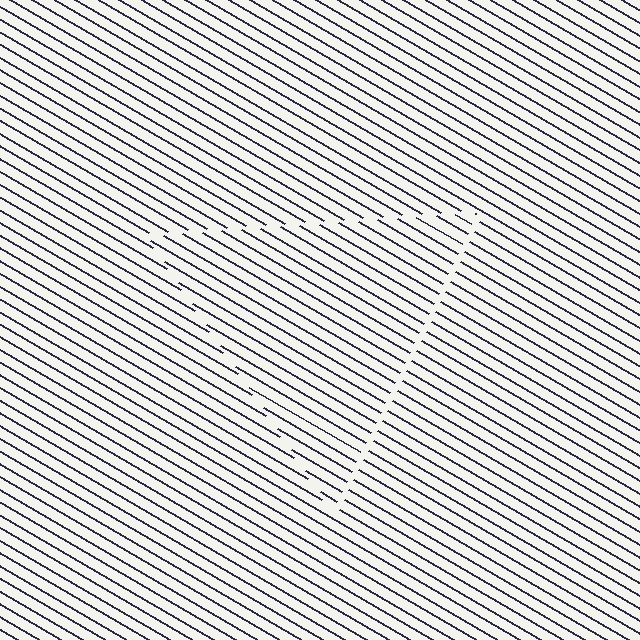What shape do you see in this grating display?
An illusory triangle. The interior of the shape contains the same grating, shifted by half a period — the contour is defined by the phase discontinuity where line-ends from the inner and outer gratings abut.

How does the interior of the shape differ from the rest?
The interior of the shape contains the same grating, shifted by half a period — the contour is defined by the phase discontinuity where line-ends from the inner and outer gratings abut.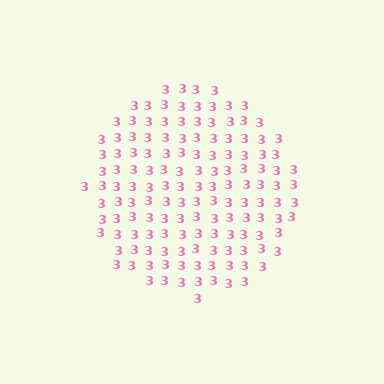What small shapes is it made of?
It is made of small digit 3's.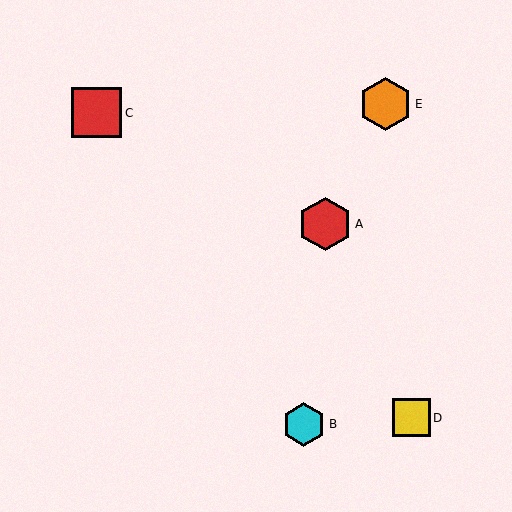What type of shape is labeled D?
Shape D is a yellow square.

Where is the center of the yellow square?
The center of the yellow square is at (411, 418).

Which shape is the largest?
The orange hexagon (labeled E) is the largest.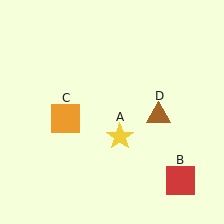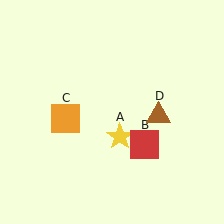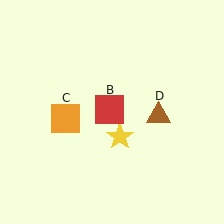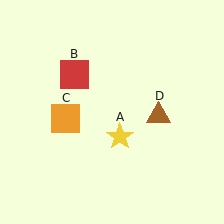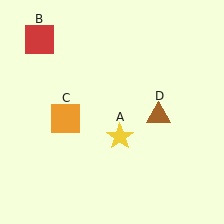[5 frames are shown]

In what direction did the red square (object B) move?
The red square (object B) moved up and to the left.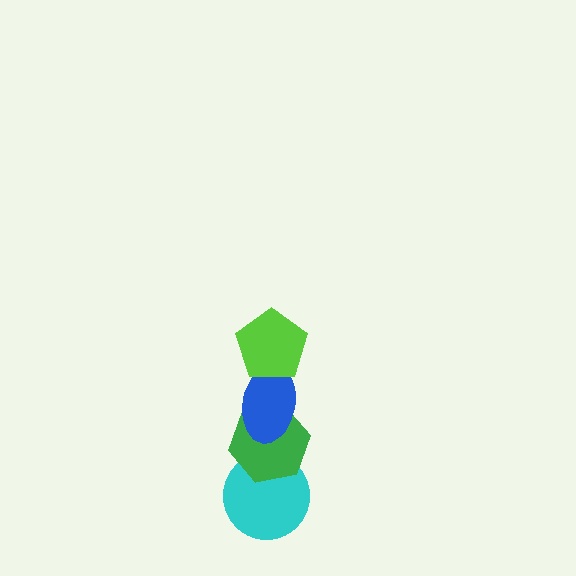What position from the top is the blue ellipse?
The blue ellipse is 2nd from the top.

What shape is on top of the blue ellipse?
The lime pentagon is on top of the blue ellipse.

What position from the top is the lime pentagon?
The lime pentagon is 1st from the top.